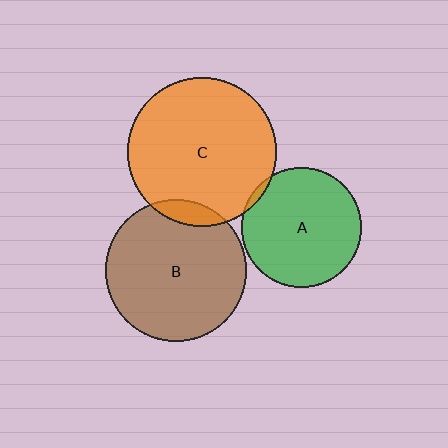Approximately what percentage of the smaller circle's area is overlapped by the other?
Approximately 5%.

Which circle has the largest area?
Circle C (orange).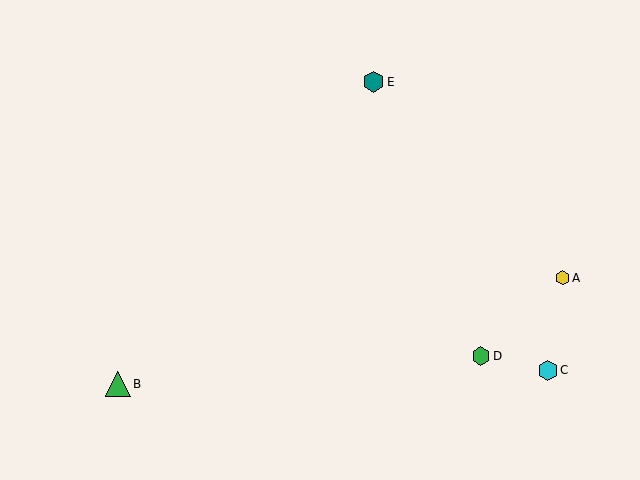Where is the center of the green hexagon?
The center of the green hexagon is at (481, 356).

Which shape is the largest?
The green triangle (labeled B) is the largest.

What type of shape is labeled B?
Shape B is a green triangle.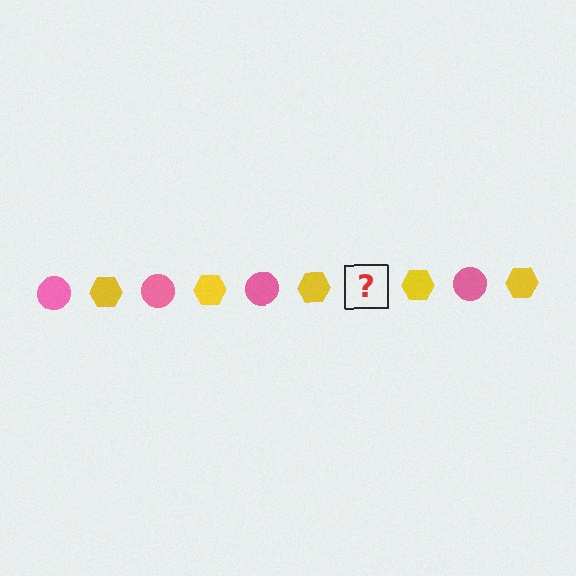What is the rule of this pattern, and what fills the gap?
The rule is that the pattern alternates between pink circle and yellow hexagon. The gap should be filled with a pink circle.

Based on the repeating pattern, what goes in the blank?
The blank should be a pink circle.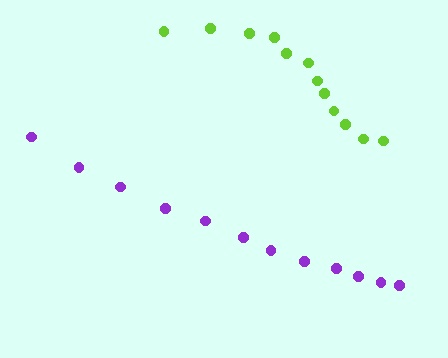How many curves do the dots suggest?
There are 2 distinct paths.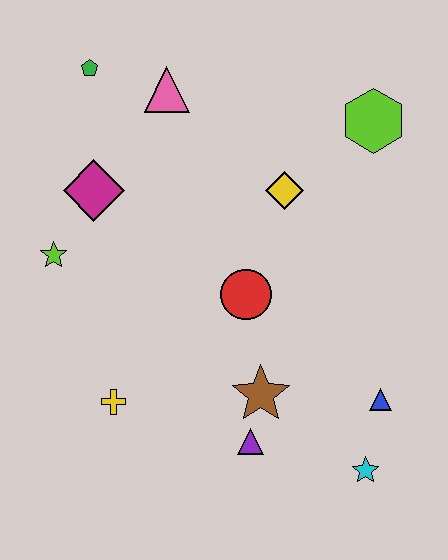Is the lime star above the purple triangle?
Yes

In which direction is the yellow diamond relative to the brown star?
The yellow diamond is above the brown star.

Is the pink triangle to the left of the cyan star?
Yes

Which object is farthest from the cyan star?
The green pentagon is farthest from the cyan star.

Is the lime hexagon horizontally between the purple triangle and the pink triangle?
No